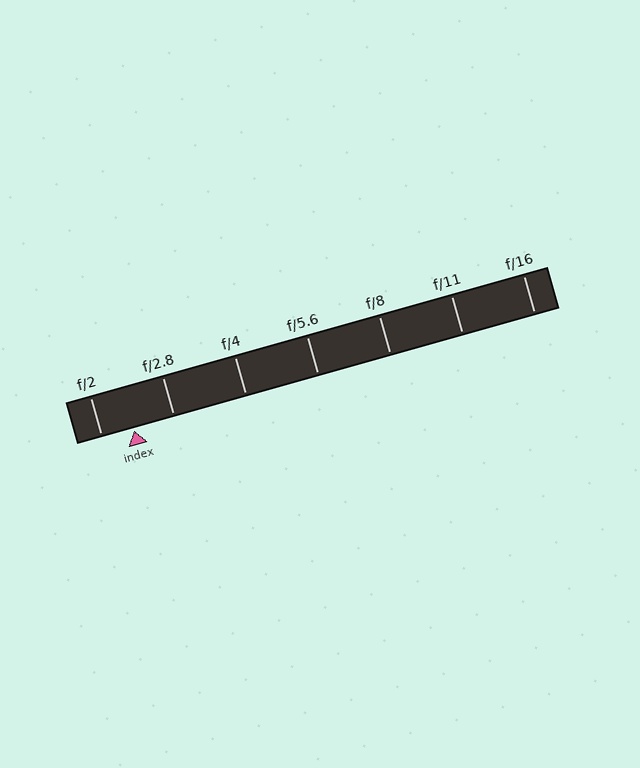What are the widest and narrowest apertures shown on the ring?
The widest aperture shown is f/2 and the narrowest is f/16.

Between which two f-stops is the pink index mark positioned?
The index mark is between f/2 and f/2.8.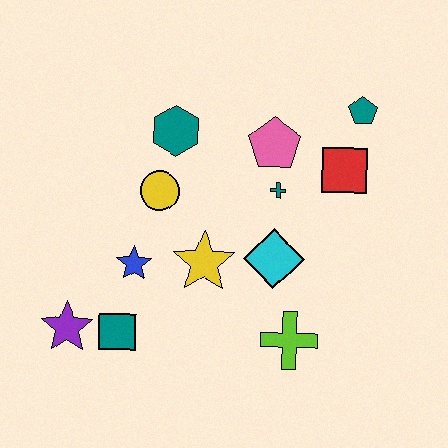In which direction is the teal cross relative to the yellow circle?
The teal cross is to the right of the yellow circle.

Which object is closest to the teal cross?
The pink pentagon is closest to the teal cross.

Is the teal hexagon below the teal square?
No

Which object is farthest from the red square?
The purple star is farthest from the red square.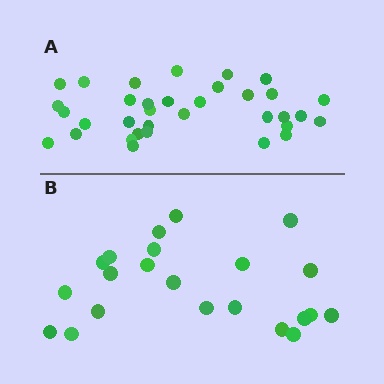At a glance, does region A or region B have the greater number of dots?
Region A (the top region) has more dots.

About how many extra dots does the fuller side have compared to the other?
Region A has roughly 12 or so more dots than region B.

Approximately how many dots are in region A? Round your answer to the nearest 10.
About 30 dots. (The exact count is 34, which rounds to 30.)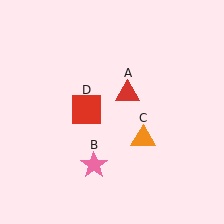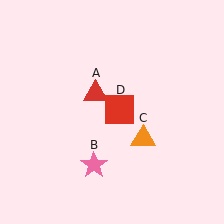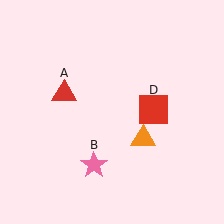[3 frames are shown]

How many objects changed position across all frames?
2 objects changed position: red triangle (object A), red square (object D).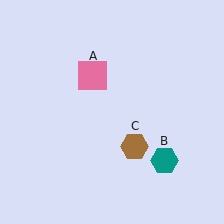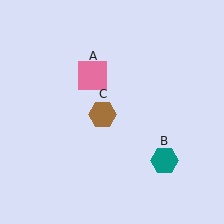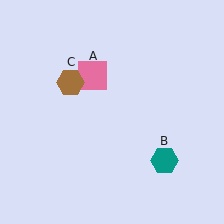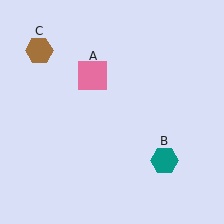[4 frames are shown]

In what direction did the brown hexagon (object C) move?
The brown hexagon (object C) moved up and to the left.